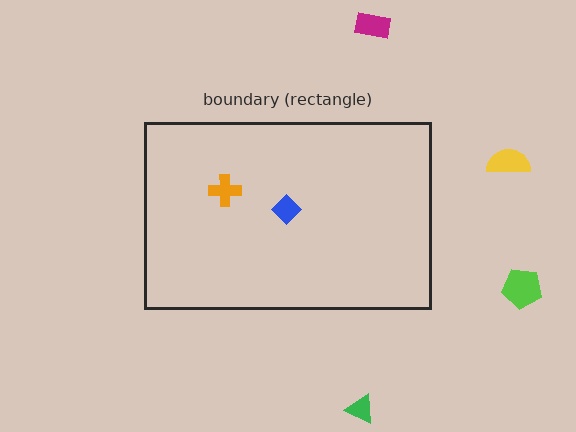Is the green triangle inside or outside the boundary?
Outside.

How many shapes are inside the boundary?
2 inside, 4 outside.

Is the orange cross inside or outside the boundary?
Inside.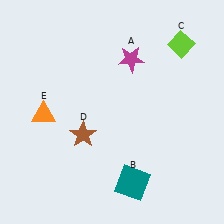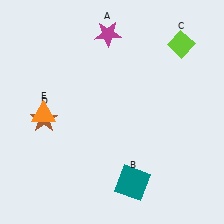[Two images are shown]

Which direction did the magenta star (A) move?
The magenta star (A) moved up.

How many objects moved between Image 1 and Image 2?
2 objects moved between the two images.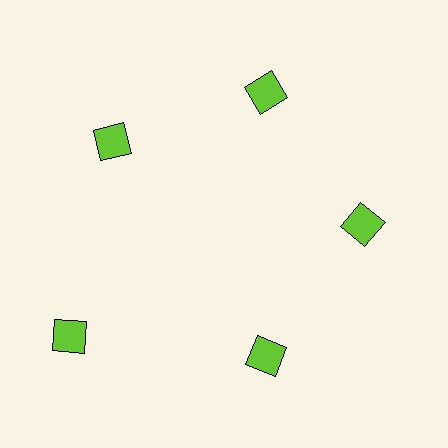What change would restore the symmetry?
The symmetry would be restored by moving it inward, back onto the ring so that all 5 diamonds sit at equal angles and equal distance from the center.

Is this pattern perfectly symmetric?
No. The 5 lime diamonds are arranged in a ring, but one element near the 8 o'clock position is pushed outward from the center, breaking the 5-fold rotational symmetry.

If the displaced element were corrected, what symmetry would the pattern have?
It would have 5-fold rotational symmetry — the pattern would map onto itself every 72 degrees.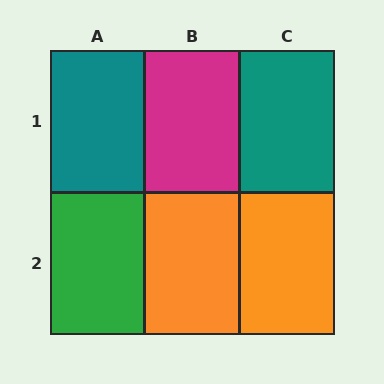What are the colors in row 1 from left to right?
Teal, magenta, teal.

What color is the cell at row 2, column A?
Green.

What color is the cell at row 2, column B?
Orange.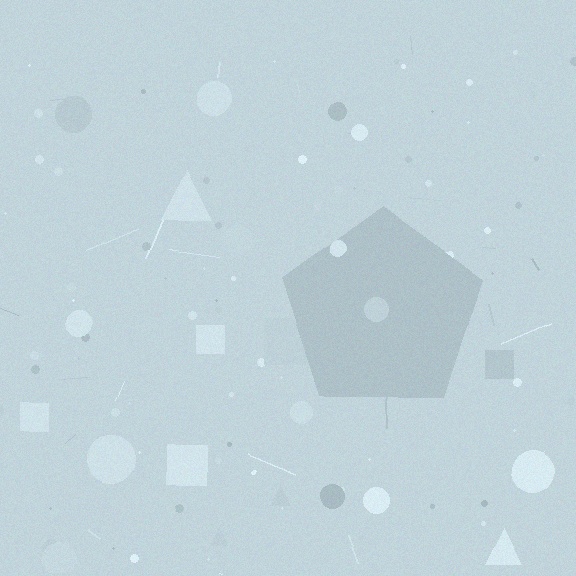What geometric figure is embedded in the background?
A pentagon is embedded in the background.